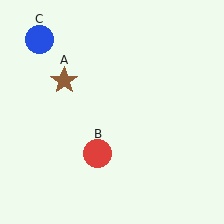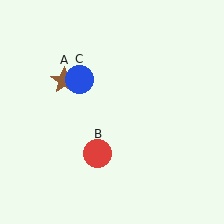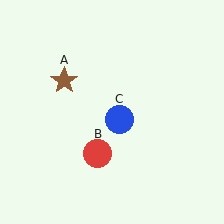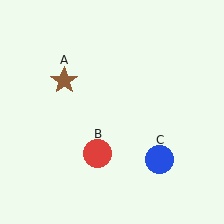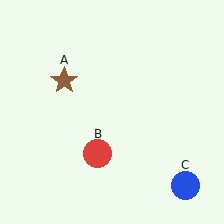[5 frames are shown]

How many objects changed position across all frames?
1 object changed position: blue circle (object C).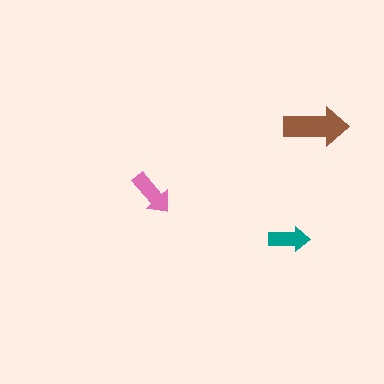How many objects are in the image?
There are 3 objects in the image.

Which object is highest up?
The brown arrow is topmost.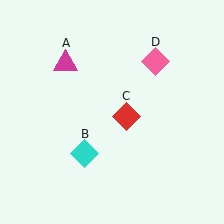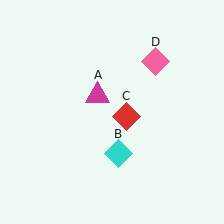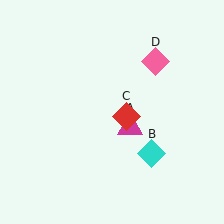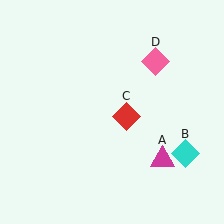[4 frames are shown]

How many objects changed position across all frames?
2 objects changed position: magenta triangle (object A), cyan diamond (object B).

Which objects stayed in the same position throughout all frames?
Red diamond (object C) and pink diamond (object D) remained stationary.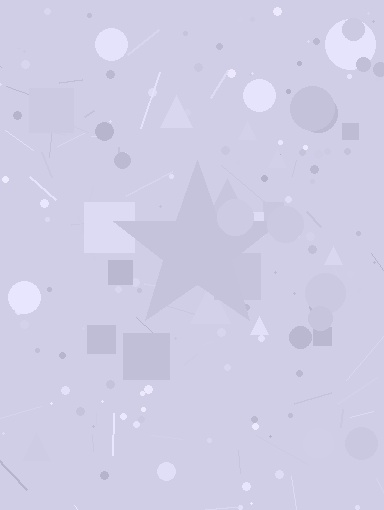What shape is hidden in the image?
A star is hidden in the image.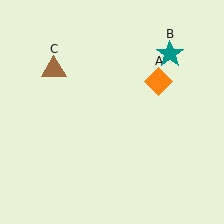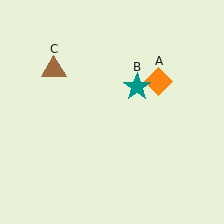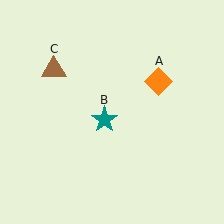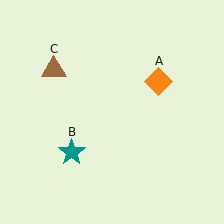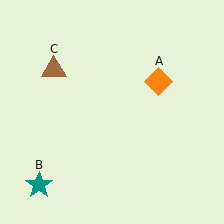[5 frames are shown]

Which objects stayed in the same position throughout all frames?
Orange diamond (object A) and brown triangle (object C) remained stationary.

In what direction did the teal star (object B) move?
The teal star (object B) moved down and to the left.